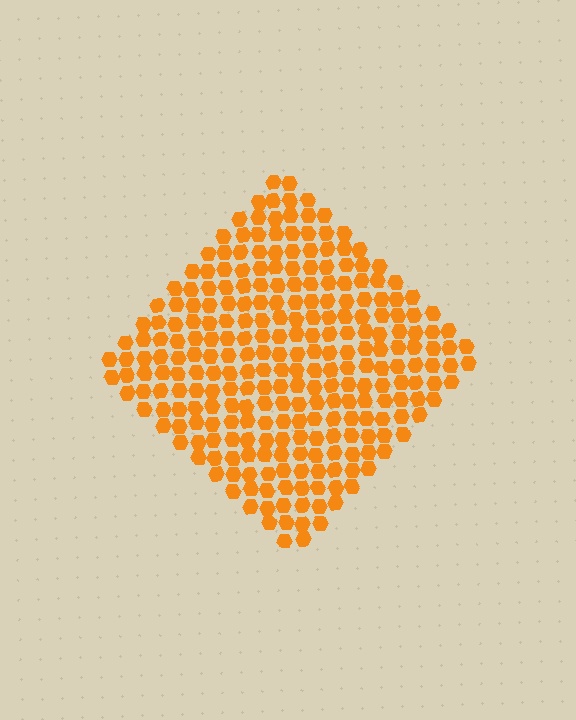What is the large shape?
The large shape is a diamond.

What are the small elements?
The small elements are hexagons.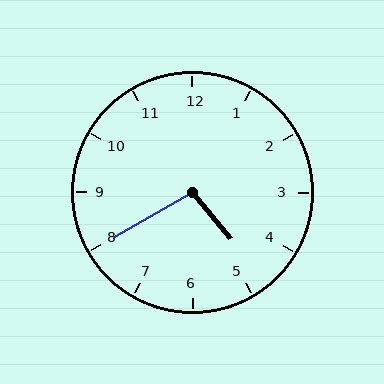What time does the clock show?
4:40.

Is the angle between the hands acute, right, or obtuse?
It is obtuse.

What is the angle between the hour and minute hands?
Approximately 100 degrees.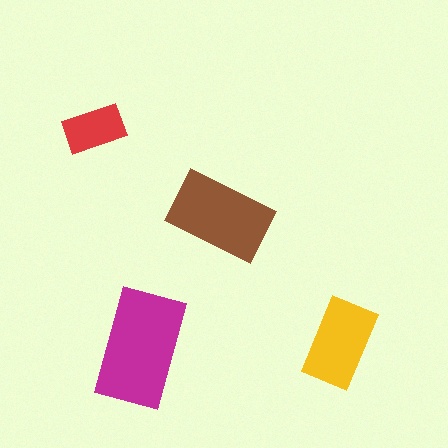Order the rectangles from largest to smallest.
the magenta one, the brown one, the yellow one, the red one.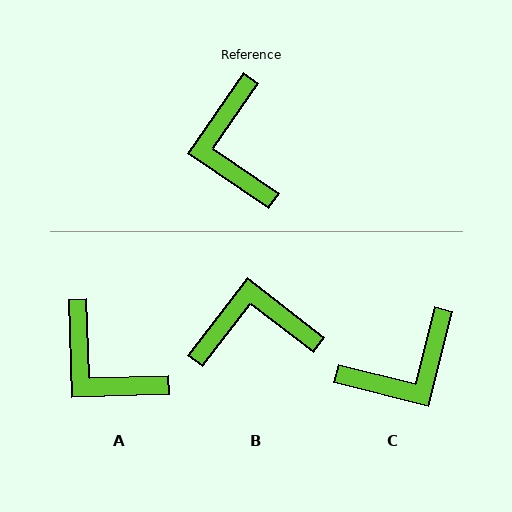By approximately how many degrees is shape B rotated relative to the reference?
Approximately 93 degrees clockwise.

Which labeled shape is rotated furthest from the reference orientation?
C, about 110 degrees away.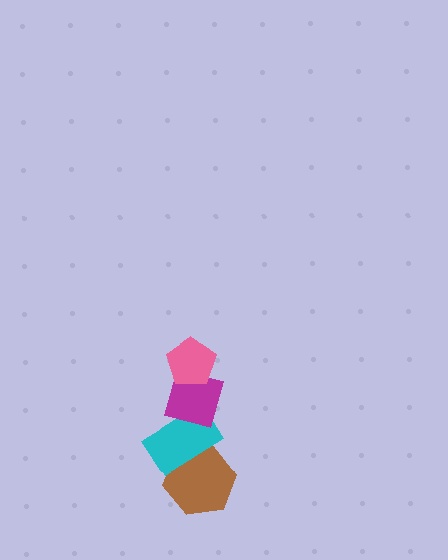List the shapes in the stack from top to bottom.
From top to bottom: the pink pentagon, the magenta diamond, the cyan rectangle, the brown hexagon.